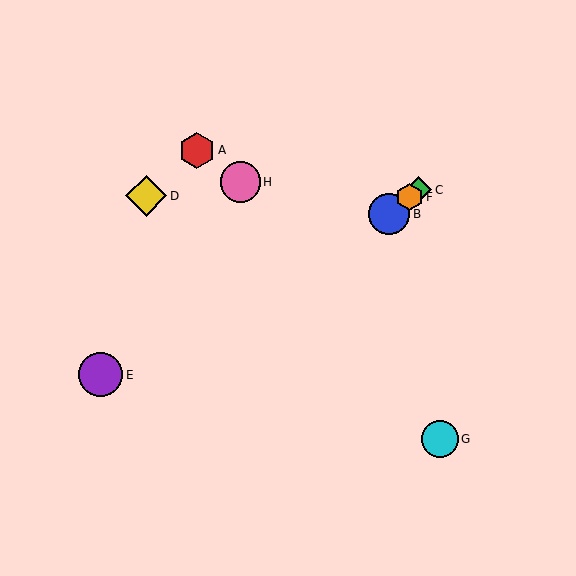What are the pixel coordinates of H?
Object H is at (240, 182).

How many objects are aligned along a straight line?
3 objects (B, C, F) are aligned along a straight line.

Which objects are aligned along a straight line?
Objects B, C, F are aligned along a straight line.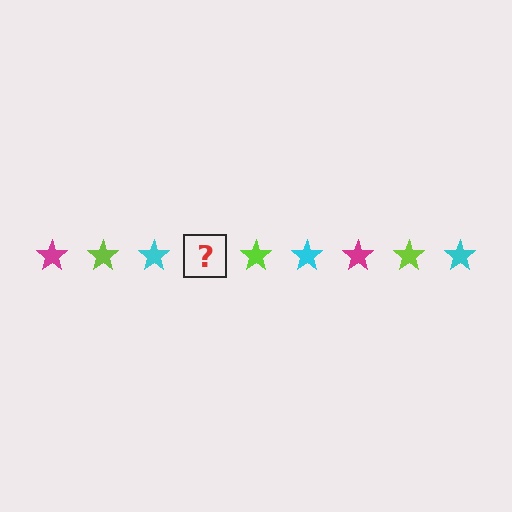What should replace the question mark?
The question mark should be replaced with a magenta star.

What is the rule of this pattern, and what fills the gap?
The rule is that the pattern cycles through magenta, lime, cyan stars. The gap should be filled with a magenta star.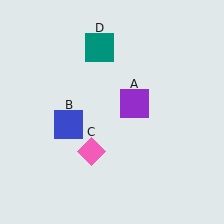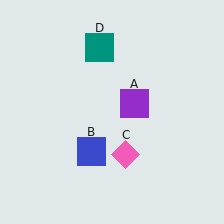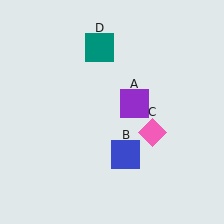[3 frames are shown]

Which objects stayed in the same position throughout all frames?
Purple square (object A) and teal square (object D) remained stationary.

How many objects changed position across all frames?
2 objects changed position: blue square (object B), pink diamond (object C).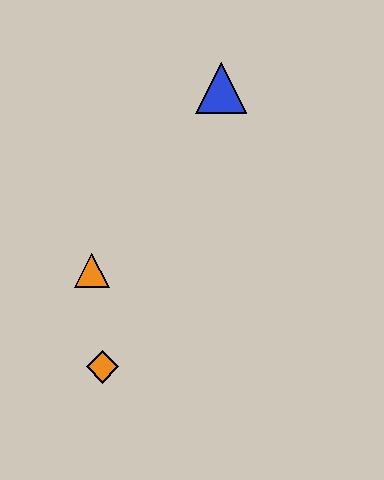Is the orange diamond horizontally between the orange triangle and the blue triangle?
Yes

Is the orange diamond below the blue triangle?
Yes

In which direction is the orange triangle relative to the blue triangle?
The orange triangle is below the blue triangle.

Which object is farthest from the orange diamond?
The blue triangle is farthest from the orange diamond.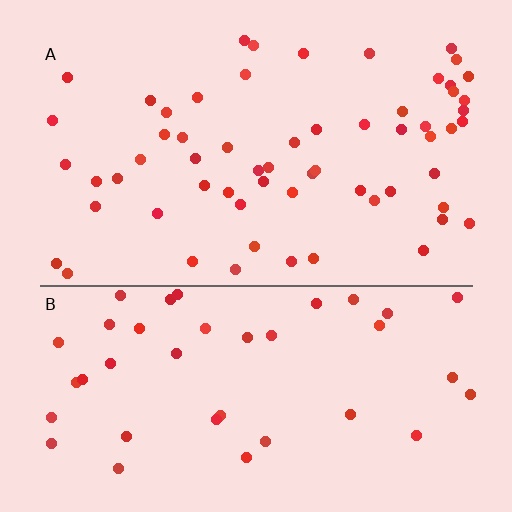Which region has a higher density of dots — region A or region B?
A (the top).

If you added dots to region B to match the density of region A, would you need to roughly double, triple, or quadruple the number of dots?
Approximately double.